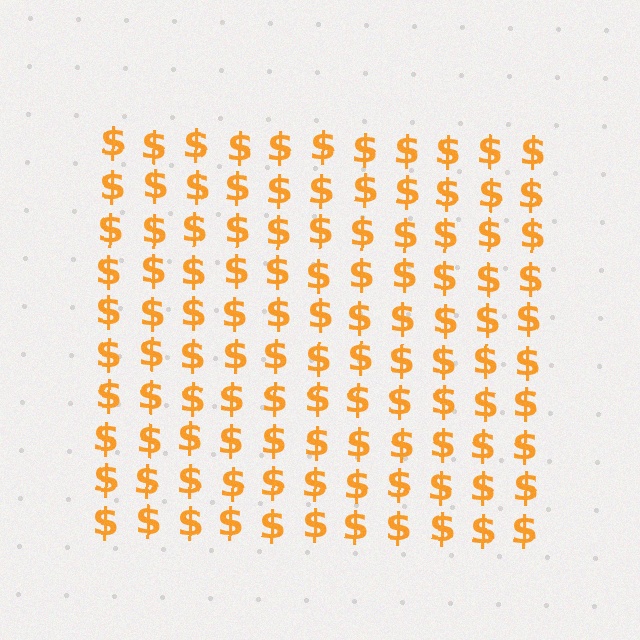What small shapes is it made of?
It is made of small dollar signs.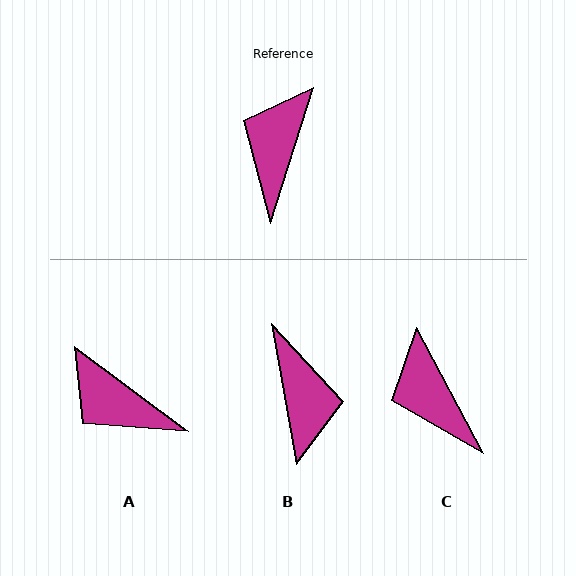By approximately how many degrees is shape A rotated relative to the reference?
Approximately 71 degrees counter-clockwise.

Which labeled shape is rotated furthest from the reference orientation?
B, about 152 degrees away.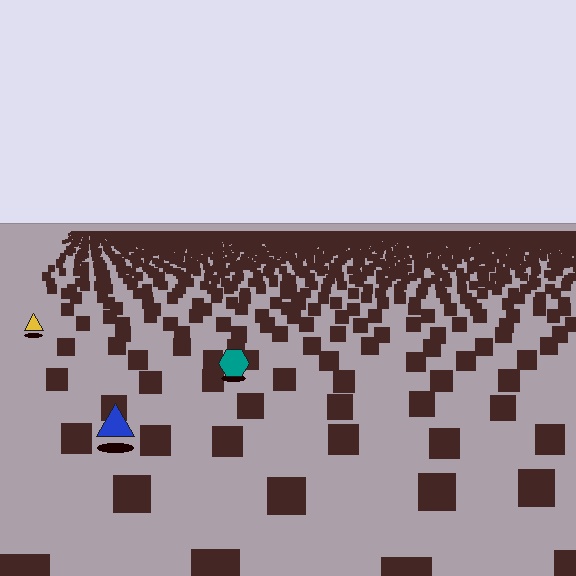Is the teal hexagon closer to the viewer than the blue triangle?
No. The blue triangle is closer — you can tell from the texture gradient: the ground texture is coarser near it.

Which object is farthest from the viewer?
The yellow triangle is farthest from the viewer. It appears smaller and the ground texture around it is denser.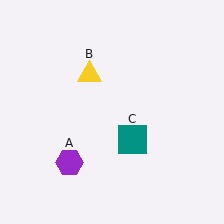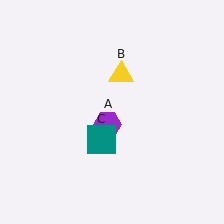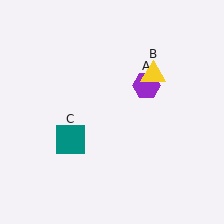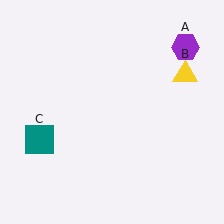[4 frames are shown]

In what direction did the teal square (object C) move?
The teal square (object C) moved left.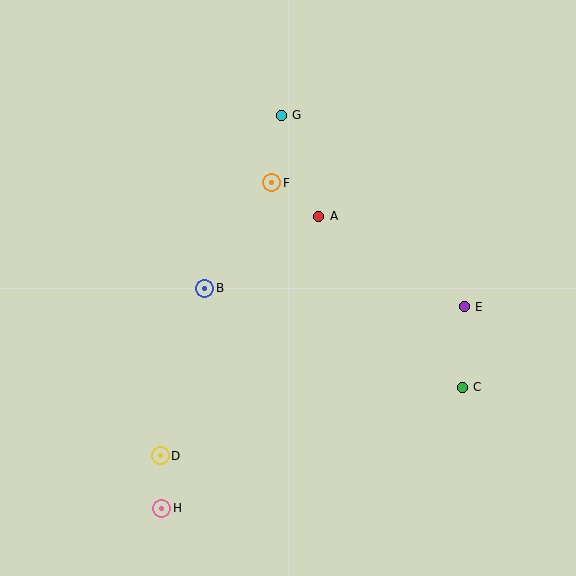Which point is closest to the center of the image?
Point A at (319, 216) is closest to the center.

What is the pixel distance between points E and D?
The distance between E and D is 339 pixels.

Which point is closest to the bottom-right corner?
Point C is closest to the bottom-right corner.